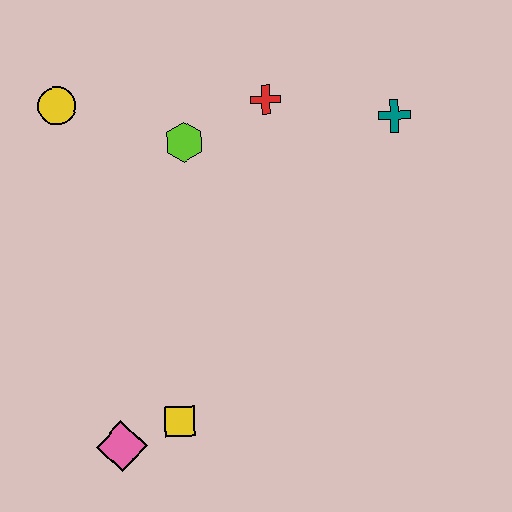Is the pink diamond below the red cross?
Yes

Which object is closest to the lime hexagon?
The red cross is closest to the lime hexagon.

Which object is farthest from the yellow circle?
The pink diamond is farthest from the yellow circle.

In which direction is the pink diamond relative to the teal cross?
The pink diamond is below the teal cross.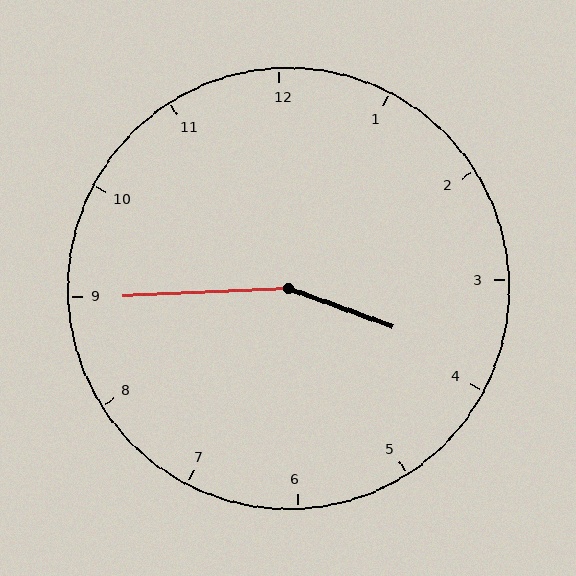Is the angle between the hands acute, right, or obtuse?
It is obtuse.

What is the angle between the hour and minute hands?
Approximately 158 degrees.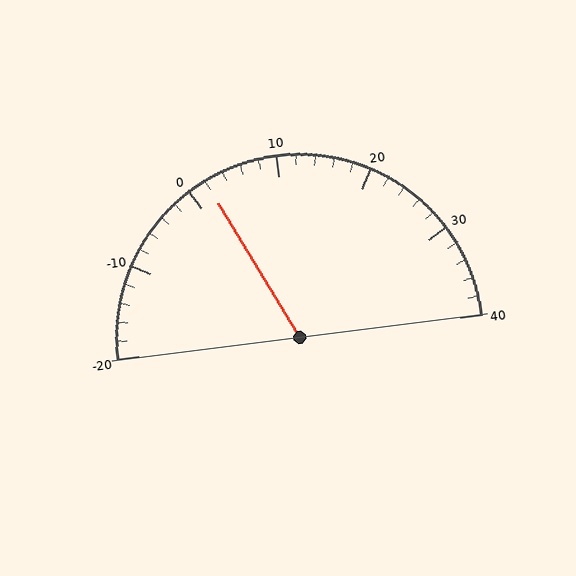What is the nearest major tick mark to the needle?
The nearest major tick mark is 0.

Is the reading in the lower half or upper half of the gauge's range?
The reading is in the lower half of the range (-20 to 40).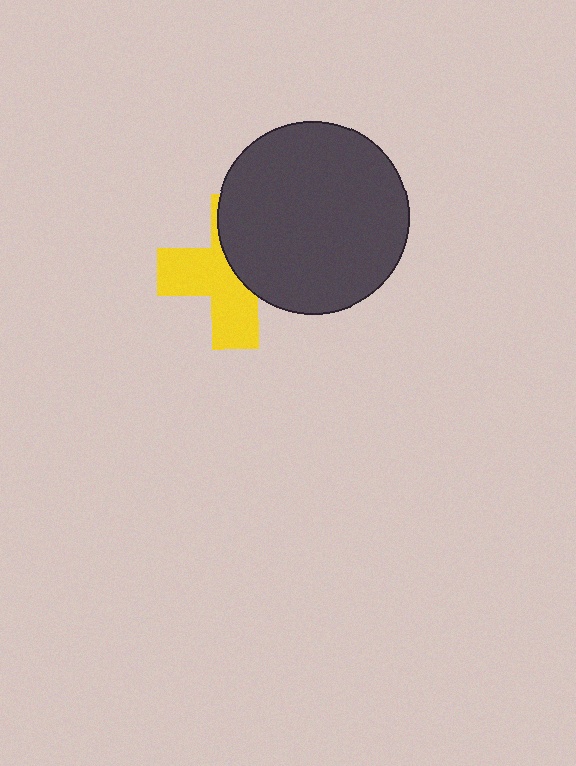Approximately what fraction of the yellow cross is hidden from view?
Roughly 47% of the yellow cross is hidden behind the dark gray circle.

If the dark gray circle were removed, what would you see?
You would see the complete yellow cross.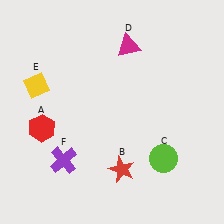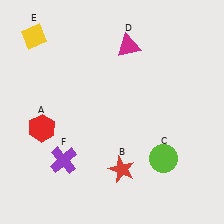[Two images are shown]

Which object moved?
The yellow diamond (E) moved up.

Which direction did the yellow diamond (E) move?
The yellow diamond (E) moved up.